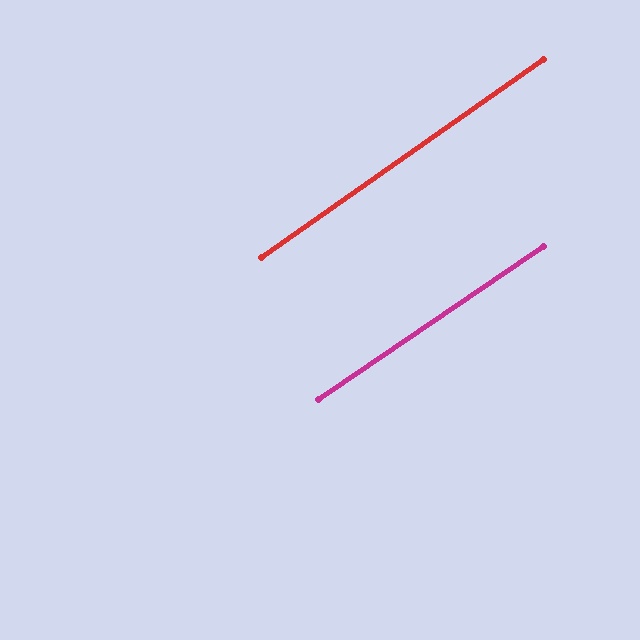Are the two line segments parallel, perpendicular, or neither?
Parallel — their directions differ by only 0.8°.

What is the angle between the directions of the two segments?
Approximately 1 degree.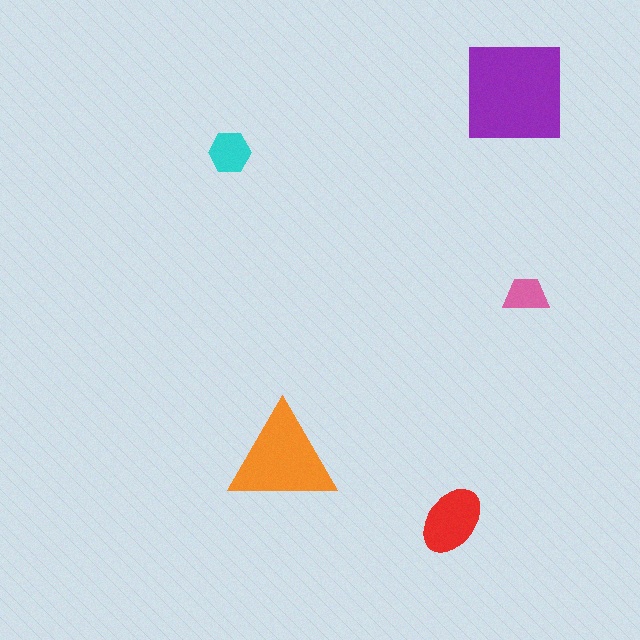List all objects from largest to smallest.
The purple square, the orange triangle, the red ellipse, the cyan hexagon, the pink trapezoid.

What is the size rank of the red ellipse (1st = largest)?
3rd.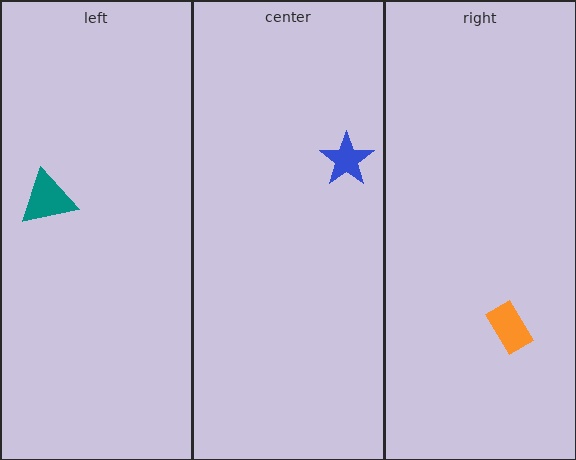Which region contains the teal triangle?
The left region.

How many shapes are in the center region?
1.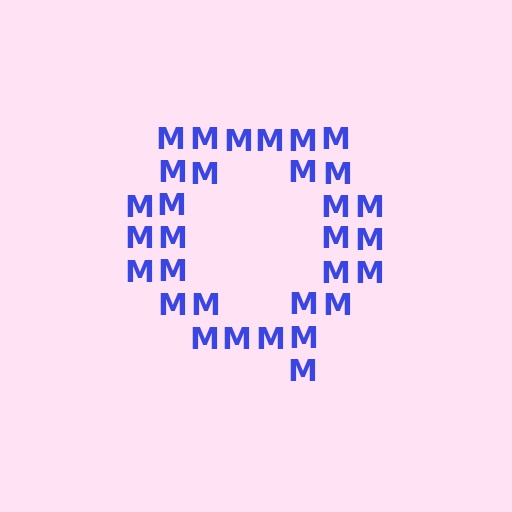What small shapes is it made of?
It is made of small letter M's.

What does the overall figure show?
The overall figure shows the letter Q.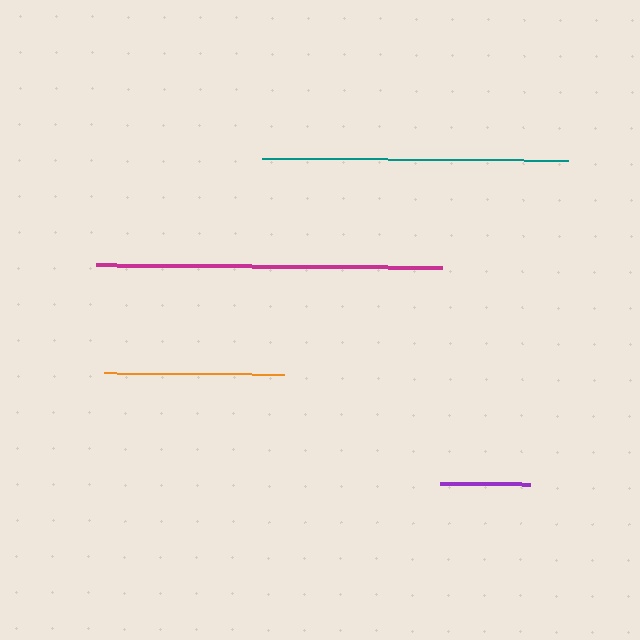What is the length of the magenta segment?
The magenta segment is approximately 347 pixels long.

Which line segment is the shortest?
The purple line is the shortest at approximately 90 pixels.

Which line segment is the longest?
The magenta line is the longest at approximately 347 pixels.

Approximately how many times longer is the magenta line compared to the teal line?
The magenta line is approximately 1.1 times the length of the teal line.